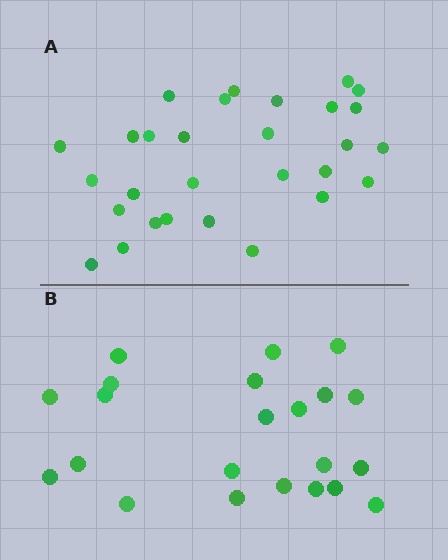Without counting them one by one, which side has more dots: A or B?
Region A (the top region) has more dots.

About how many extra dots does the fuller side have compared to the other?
Region A has roughly 8 or so more dots than region B.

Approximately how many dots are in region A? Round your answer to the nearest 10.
About 30 dots. (The exact count is 29, which rounds to 30.)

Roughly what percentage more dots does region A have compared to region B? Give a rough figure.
About 30% more.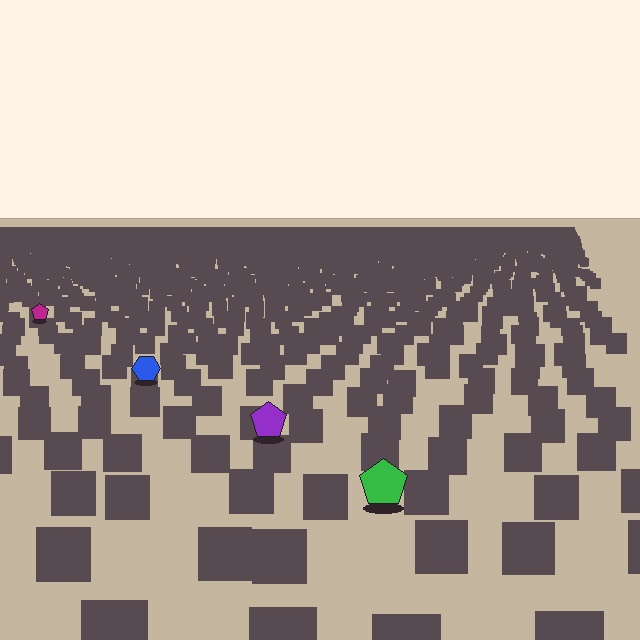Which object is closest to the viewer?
The green pentagon is closest. The texture marks near it are larger and more spread out.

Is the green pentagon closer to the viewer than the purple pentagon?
Yes. The green pentagon is closer — you can tell from the texture gradient: the ground texture is coarser near it.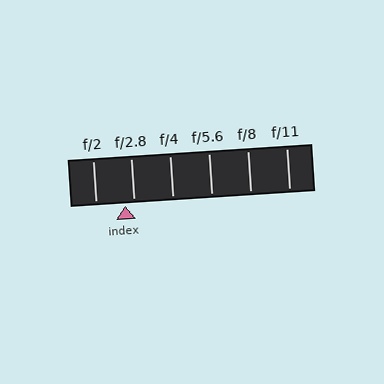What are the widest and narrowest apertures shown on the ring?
The widest aperture shown is f/2 and the narrowest is f/11.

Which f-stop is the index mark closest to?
The index mark is closest to f/2.8.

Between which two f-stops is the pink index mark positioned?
The index mark is between f/2 and f/2.8.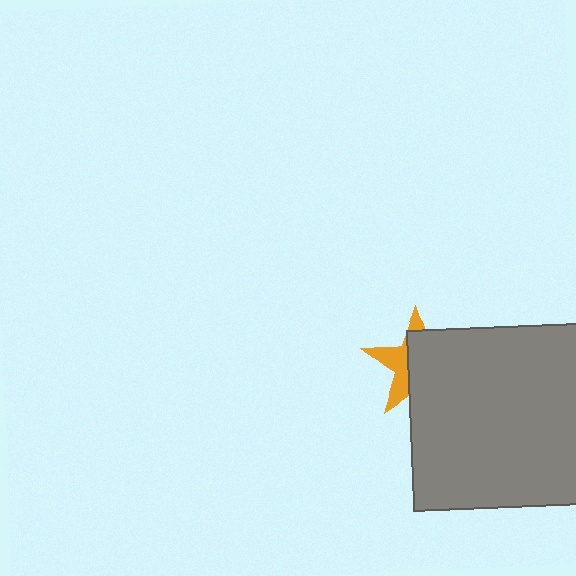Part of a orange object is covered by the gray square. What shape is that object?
It is a star.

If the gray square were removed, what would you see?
You would see the complete orange star.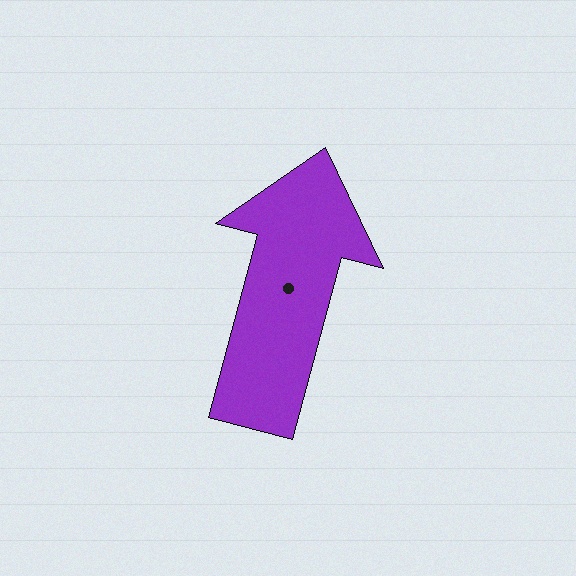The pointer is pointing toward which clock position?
Roughly 12 o'clock.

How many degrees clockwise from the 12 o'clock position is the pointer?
Approximately 15 degrees.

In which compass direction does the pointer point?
North.